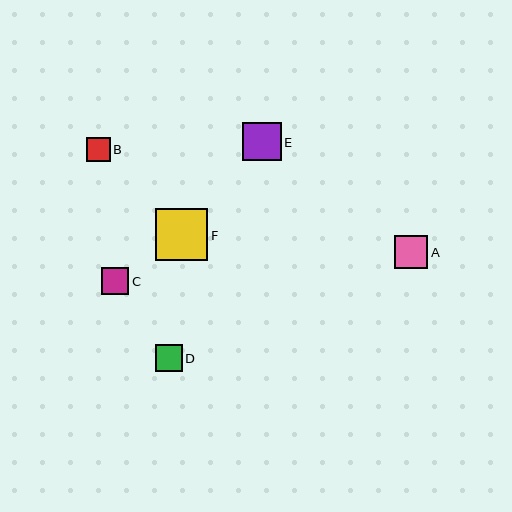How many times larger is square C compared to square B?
Square C is approximately 1.1 times the size of square B.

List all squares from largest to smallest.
From largest to smallest: F, E, A, C, D, B.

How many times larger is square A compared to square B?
Square A is approximately 1.4 times the size of square B.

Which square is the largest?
Square F is the largest with a size of approximately 52 pixels.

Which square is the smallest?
Square B is the smallest with a size of approximately 24 pixels.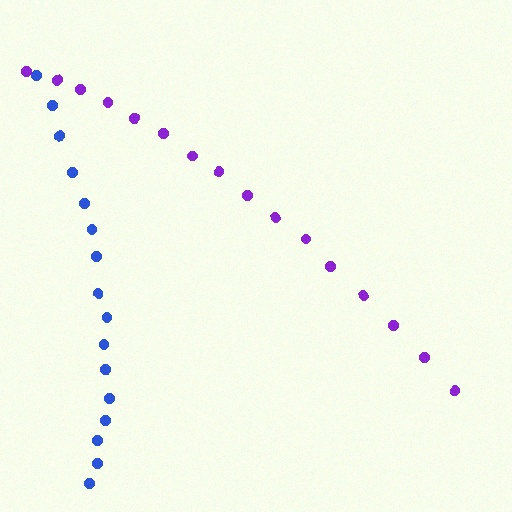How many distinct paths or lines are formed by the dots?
There are 2 distinct paths.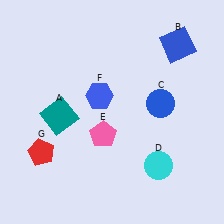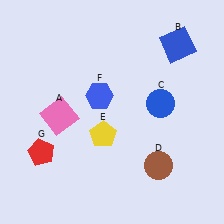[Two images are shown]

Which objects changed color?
A changed from teal to pink. D changed from cyan to brown. E changed from pink to yellow.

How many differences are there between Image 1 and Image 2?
There are 3 differences between the two images.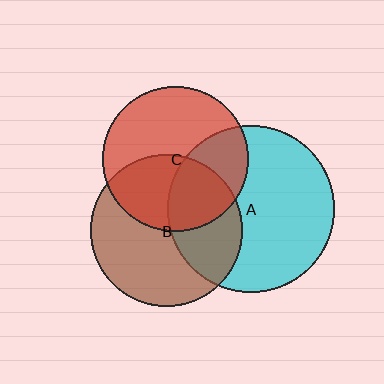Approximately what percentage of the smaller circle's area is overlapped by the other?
Approximately 35%.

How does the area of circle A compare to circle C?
Approximately 1.3 times.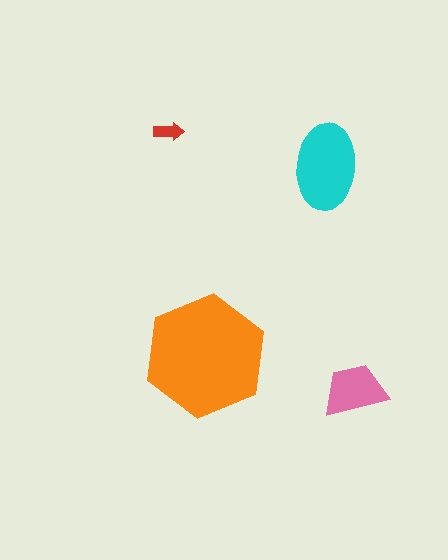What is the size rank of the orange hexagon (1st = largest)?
1st.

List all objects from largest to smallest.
The orange hexagon, the cyan ellipse, the pink trapezoid, the red arrow.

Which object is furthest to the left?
The red arrow is leftmost.